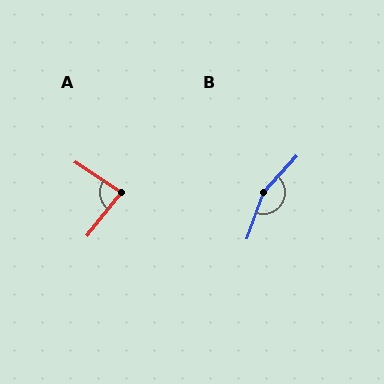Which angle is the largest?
B, at approximately 156 degrees.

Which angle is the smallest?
A, at approximately 85 degrees.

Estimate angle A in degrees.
Approximately 85 degrees.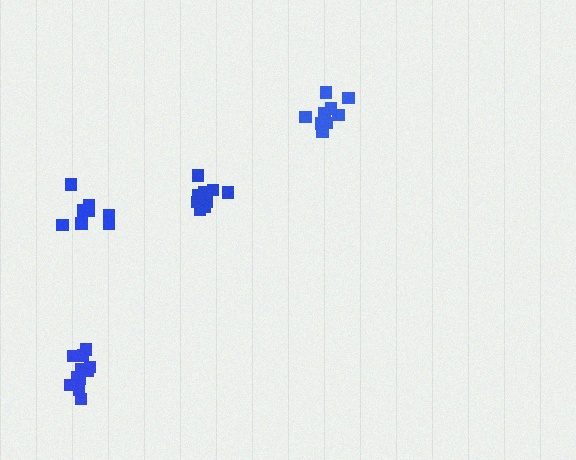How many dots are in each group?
Group 1: 11 dots, Group 2: 10 dots, Group 3: 11 dots, Group 4: 8 dots (40 total).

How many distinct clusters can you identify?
There are 4 distinct clusters.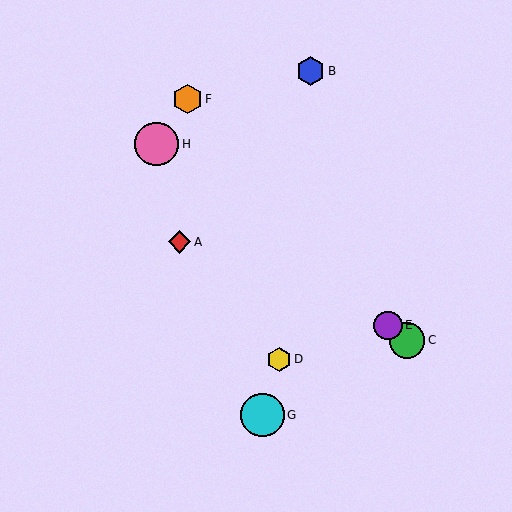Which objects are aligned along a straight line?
Objects C, E, H are aligned along a straight line.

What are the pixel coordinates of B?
Object B is at (311, 71).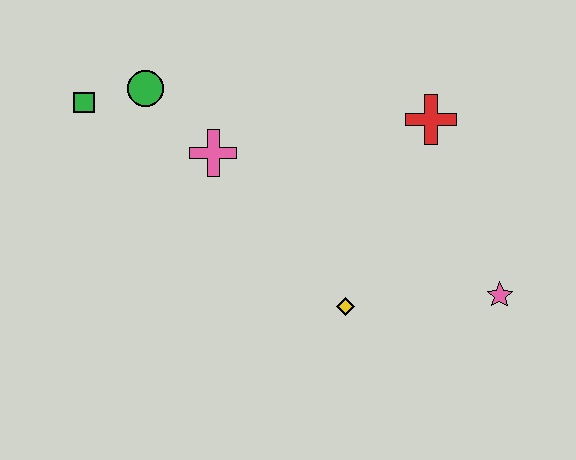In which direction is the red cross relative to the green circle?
The red cross is to the right of the green circle.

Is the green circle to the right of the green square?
Yes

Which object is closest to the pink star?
The yellow diamond is closest to the pink star.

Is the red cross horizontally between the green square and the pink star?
Yes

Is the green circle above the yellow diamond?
Yes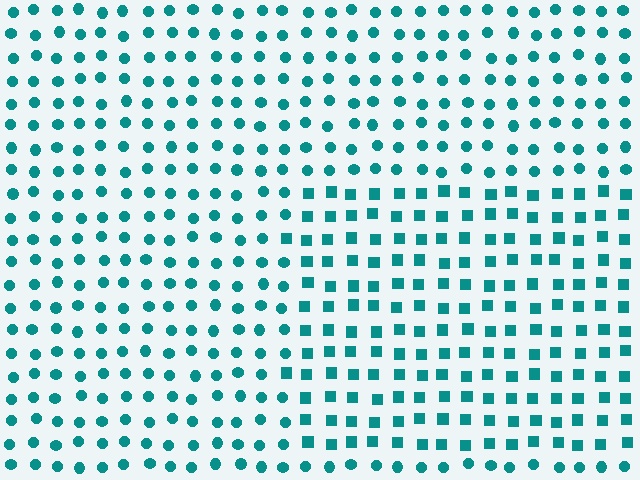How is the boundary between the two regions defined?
The boundary is defined by a change in element shape: squares inside vs. circles outside. All elements share the same color and spacing.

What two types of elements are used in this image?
The image uses squares inside the rectangle region and circles outside it.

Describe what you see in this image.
The image is filled with small teal elements arranged in a uniform grid. A rectangle-shaped region contains squares, while the surrounding area contains circles. The boundary is defined purely by the change in element shape.